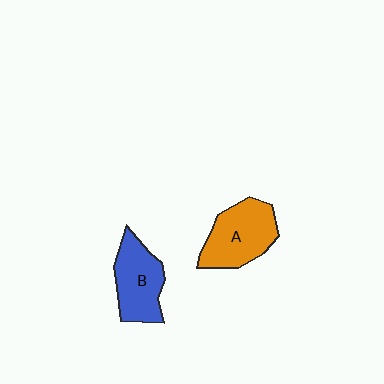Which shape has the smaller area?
Shape B (blue).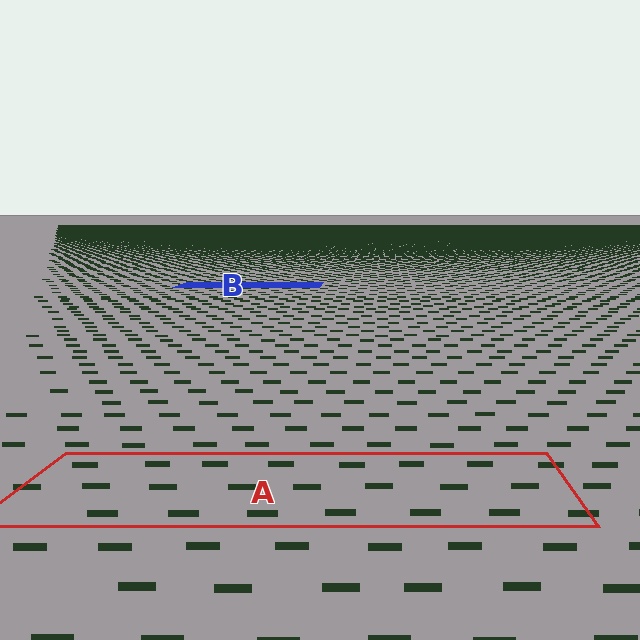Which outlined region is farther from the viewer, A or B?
Region B is farther from the viewer — the texture elements inside it appear smaller and more densely packed.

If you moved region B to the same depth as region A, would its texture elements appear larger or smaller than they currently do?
They would appear larger. At a closer depth, the same texture elements are projected at a bigger on-screen size.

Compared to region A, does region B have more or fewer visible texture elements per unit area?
Region B has more texture elements per unit area — they are packed more densely because it is farther away.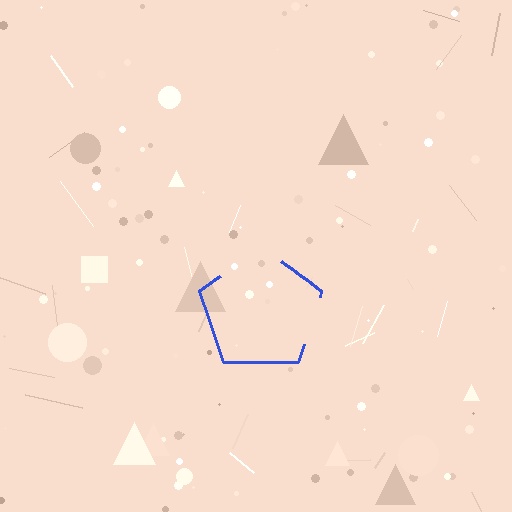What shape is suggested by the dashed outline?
The dashed outline suggests a pentagon.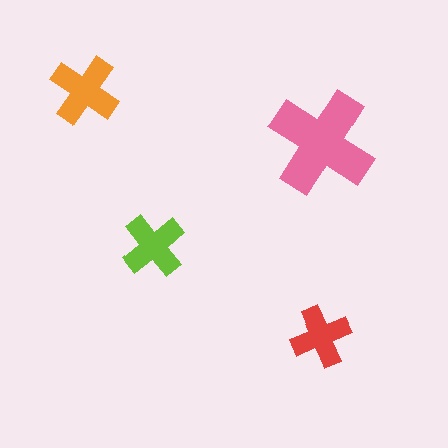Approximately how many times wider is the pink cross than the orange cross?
About 1.5 times wider.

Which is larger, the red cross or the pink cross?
The pink one.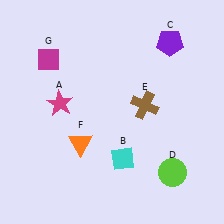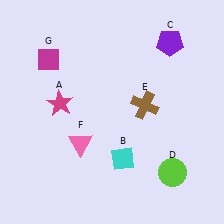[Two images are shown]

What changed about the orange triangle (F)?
In Image 1, F is orange. In Image 2, it changed to pink.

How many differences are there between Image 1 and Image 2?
There is 1 difference between the two images.